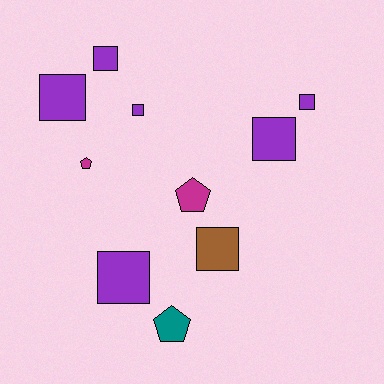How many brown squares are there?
There is 1 brown square.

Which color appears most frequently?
Purple, with 6 objects.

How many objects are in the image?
There are 10 objects.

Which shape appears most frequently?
Square, with 7 objects.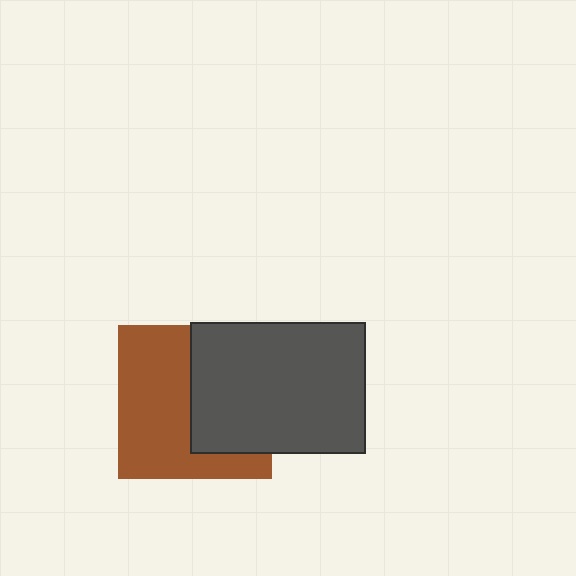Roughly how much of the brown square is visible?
About half of it is visible (roughly 56%).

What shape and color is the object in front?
The object in front is a dark gray rectangle.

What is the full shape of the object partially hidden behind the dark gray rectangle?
The partially hidden object is a brown square.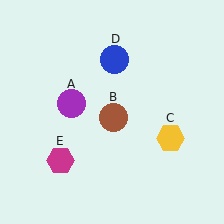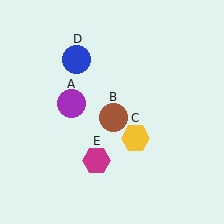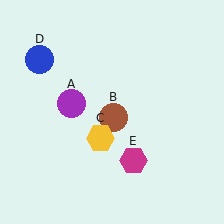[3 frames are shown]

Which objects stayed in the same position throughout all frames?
Purple circle (object A) and brown circle (object B) remained stationary.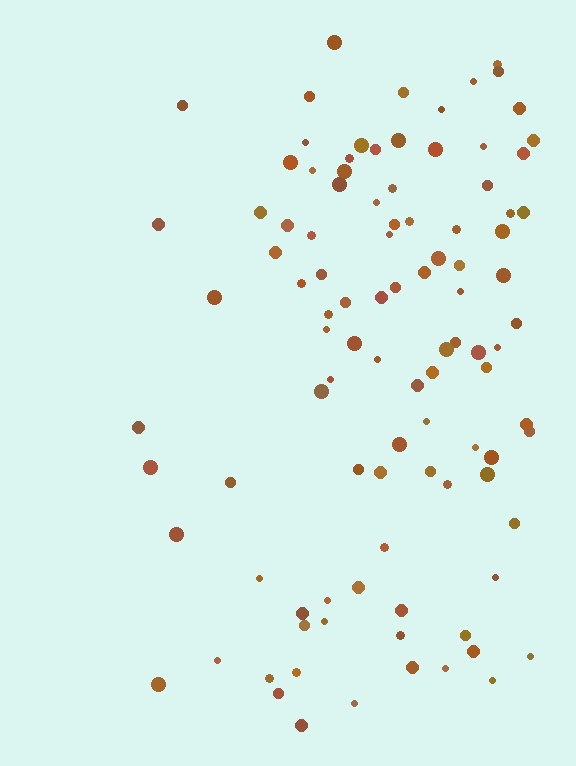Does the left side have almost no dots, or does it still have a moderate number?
Still a moderate number, just noticeably fewer than the right.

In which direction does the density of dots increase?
From left to right, with the right side densest.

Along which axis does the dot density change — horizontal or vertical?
Horizontal.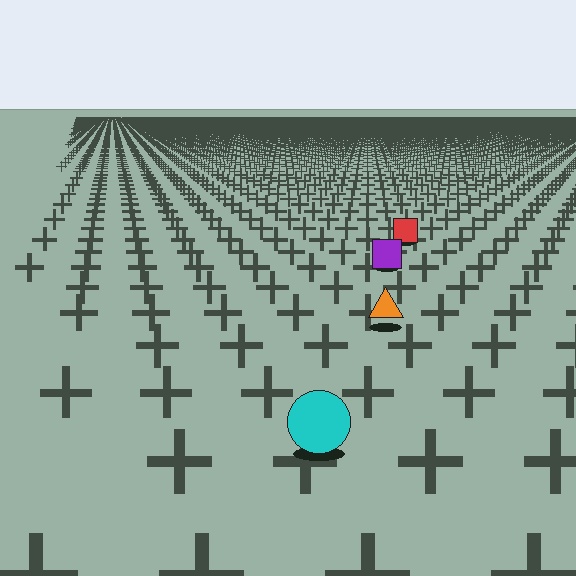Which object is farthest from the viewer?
The red square is farthest from the viewer. It appears smaller and the ground texture around it is denser.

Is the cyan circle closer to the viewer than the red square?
Yes. The cyan circle is closer — you can tell from the texture gradient: the ground texture is coarser near it.